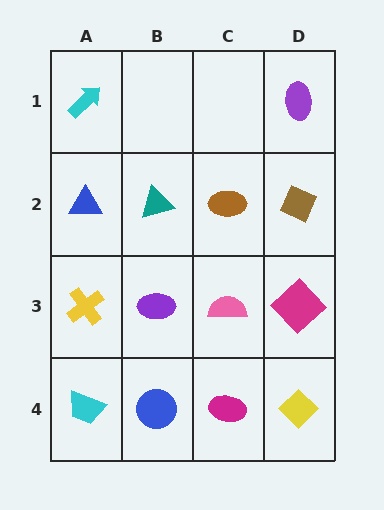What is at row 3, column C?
A pink semicircle.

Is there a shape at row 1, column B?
No, that cell is empty.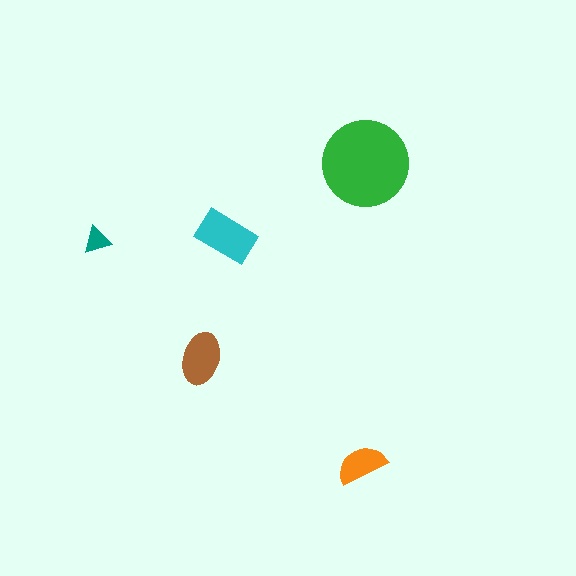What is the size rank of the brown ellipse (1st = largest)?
3rd.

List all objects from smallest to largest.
The teal triangle, the orange semicircle, the brown ellipse, the cyan rectangle, the green circle.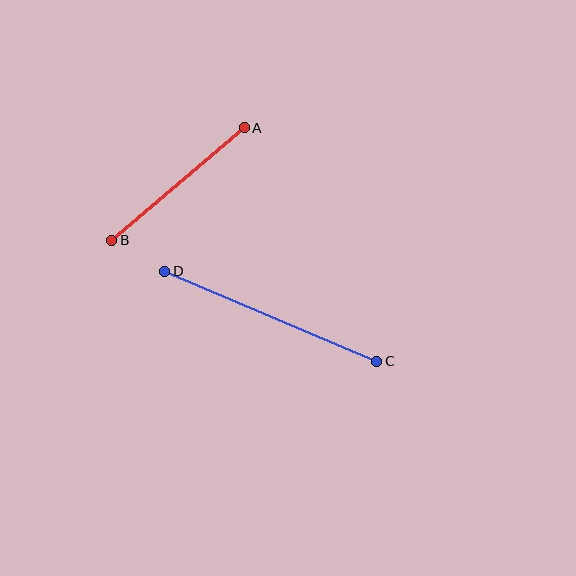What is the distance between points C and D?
The distance is approximately 231 pixels.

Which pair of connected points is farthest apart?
Points C and D are farthest apart.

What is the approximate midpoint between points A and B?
The midpoint is at approximately (178, 184) pixels.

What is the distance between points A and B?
The distance is approximately 174 pixels.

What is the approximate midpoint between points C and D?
The midpoint is at approximately (271, 316) pixels.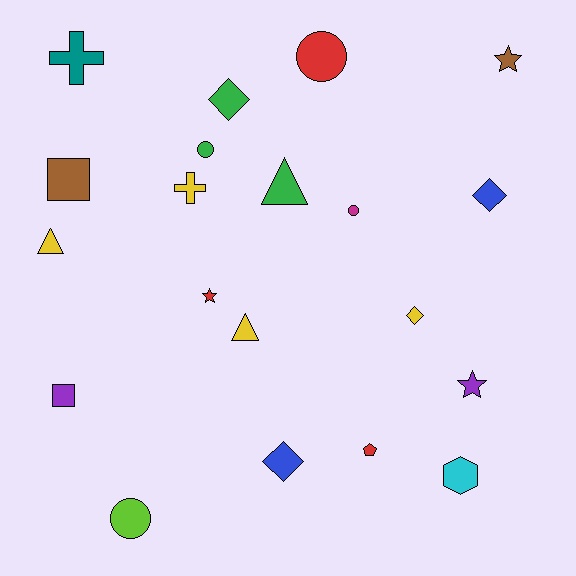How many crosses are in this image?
There are 2 crosses.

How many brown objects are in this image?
There are 2 brown objects.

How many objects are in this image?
There are 20 objects.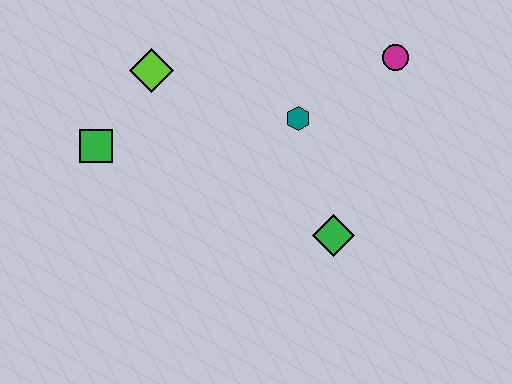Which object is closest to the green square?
The lime diamond is closest to the green square.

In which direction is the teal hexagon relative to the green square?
The teal hexagon is to the right of the green square.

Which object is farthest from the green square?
The magenta circle is farthest from the green square.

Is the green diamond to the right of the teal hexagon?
Yes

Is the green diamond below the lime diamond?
Yes